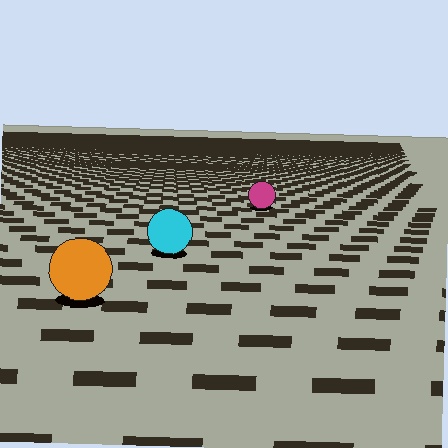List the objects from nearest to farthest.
From nearest to farthest: the orange circle, the cyan circle, the magenta circle.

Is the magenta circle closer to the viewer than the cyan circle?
No. The cyan circle is closer — you can tell from the texture gradient: the ground texture is coarser near it.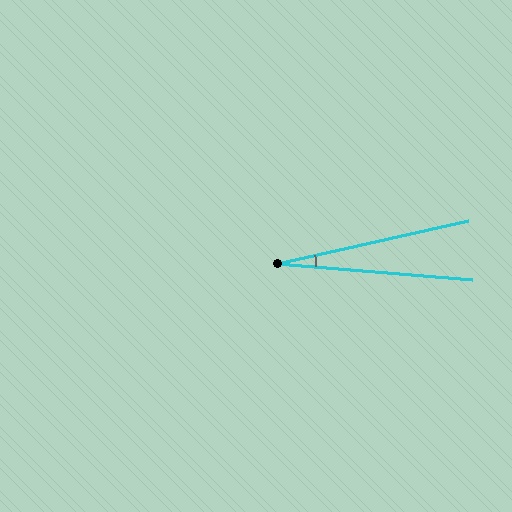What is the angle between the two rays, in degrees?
Approximately 17 degrees.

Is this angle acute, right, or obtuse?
It is acute.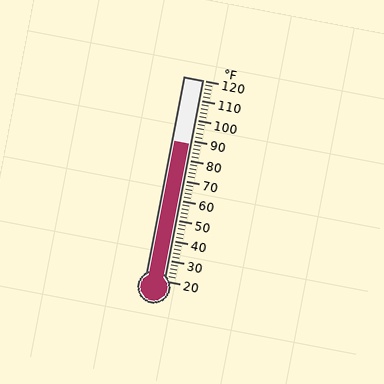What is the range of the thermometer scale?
The thermometer scale ranges from 20°F to 120°F.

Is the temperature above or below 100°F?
The temperature is below 100°F.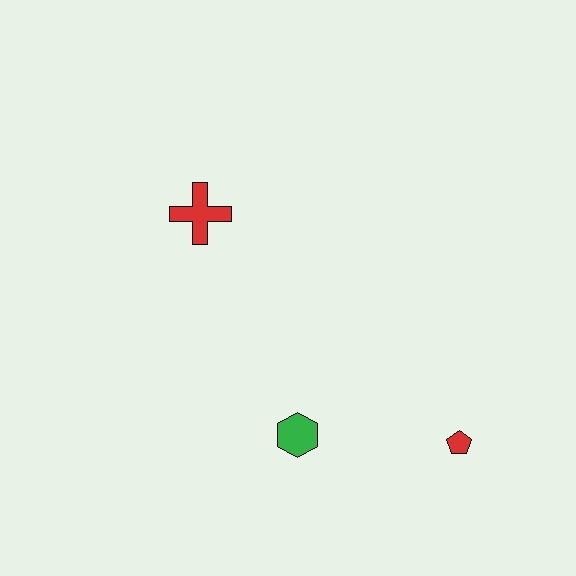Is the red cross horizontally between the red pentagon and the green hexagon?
No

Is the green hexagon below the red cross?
Yes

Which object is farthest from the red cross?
The red pentagon is farthest from the red cross.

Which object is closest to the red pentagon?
The green hexagon is closest to the red pentagon.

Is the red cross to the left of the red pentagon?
Yes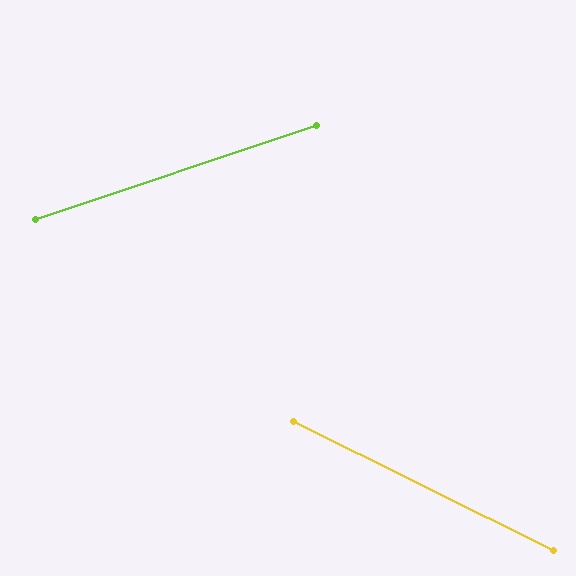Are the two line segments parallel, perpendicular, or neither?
Neither parallel nor perpendicular — they differ by about 45°.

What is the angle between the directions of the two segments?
Approximately 45 degrees.